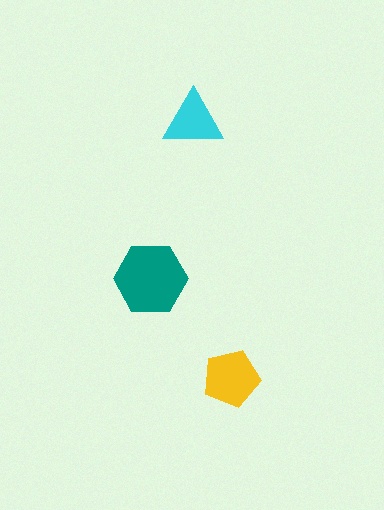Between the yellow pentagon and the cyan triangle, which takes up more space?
The yellow pentagon.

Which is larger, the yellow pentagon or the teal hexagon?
The teal hexagon.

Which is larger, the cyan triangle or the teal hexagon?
The teal hexagon.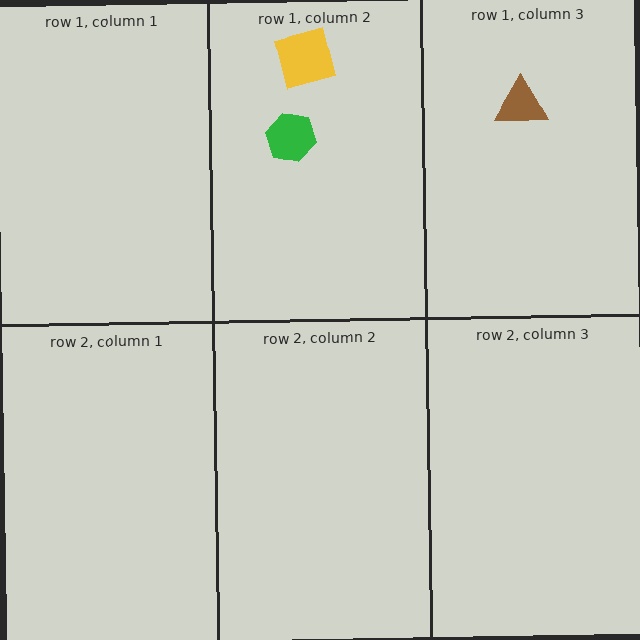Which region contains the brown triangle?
The row 1, column 3 region.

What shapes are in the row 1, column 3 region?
The brown triangle.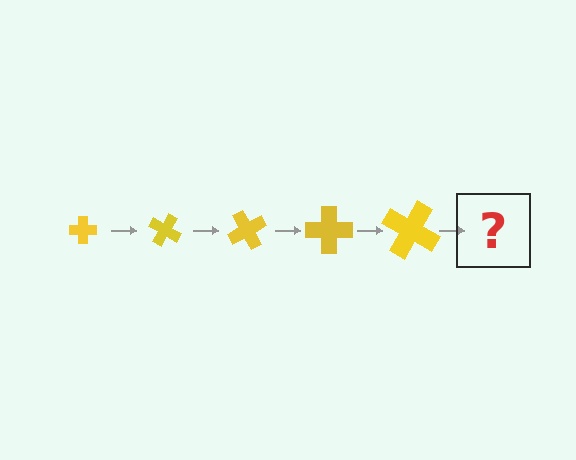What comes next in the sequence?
The next element should be a cross, larger than the previous one and rotated 150 degrees from the start.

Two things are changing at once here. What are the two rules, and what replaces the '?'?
The two rules are that the cross grows larger each step and it rotates 30 degrees each step. The '?' should be a cross, larger than the previous one and rotated 150 degrees from the start.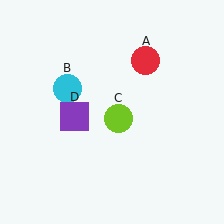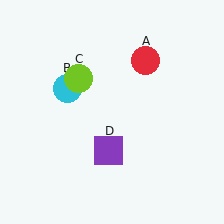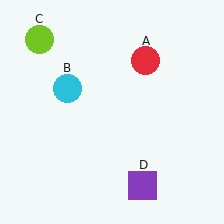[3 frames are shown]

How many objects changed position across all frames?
2 objects changed position: lime circle (object C), purple square (object D).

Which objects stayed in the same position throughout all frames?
Red circle (object A) and cyan circle (object B) remained stationary.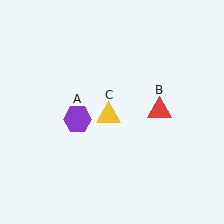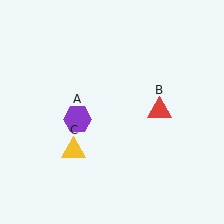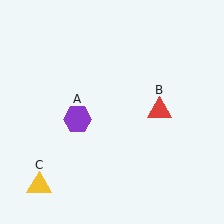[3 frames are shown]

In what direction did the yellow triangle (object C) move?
The yellow triangle (object C) moved down and to the left.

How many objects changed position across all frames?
1 object changed position: yellow triangle (object C).